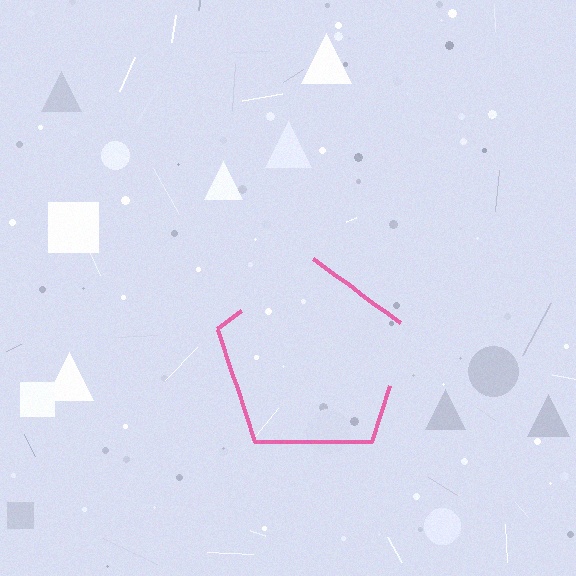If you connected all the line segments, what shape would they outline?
They would outline a pentagon.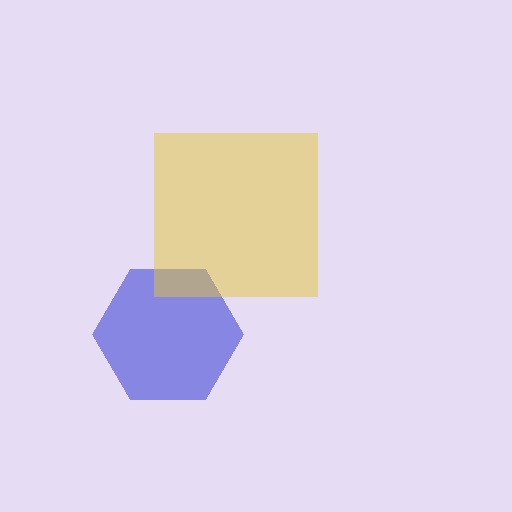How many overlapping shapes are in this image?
There are 2 overlapping shapes in the image.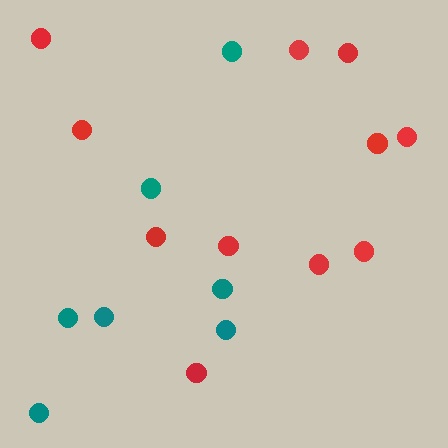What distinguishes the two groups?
There are 2 groups: one group of red circles (11) and one group of teal circles (7).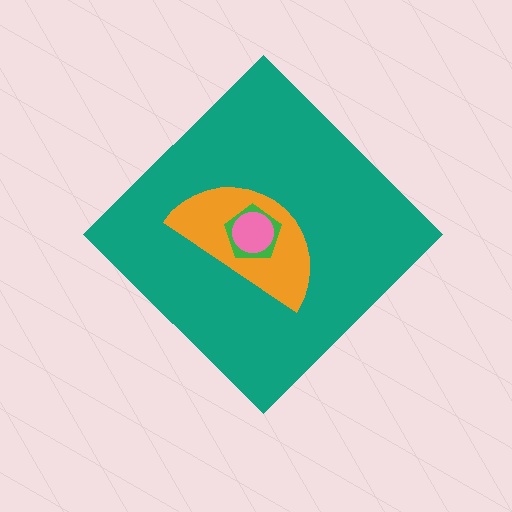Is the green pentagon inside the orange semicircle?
Yes.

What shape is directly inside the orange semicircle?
The green pentagon.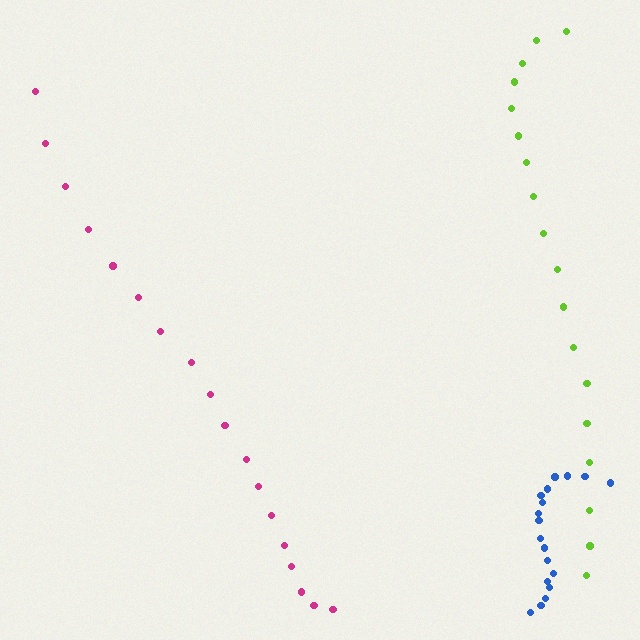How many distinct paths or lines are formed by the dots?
There are 3 distinct paths.